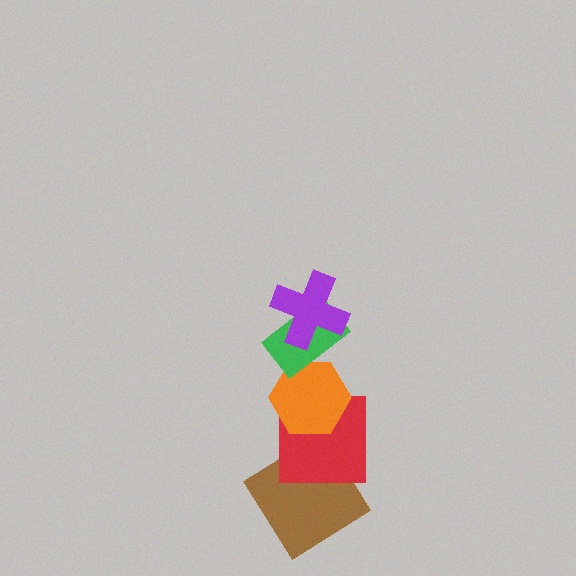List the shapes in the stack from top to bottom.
From top to bottom: the purple cross, the green rectangle, the orange hexagon, the red square, the brown diamond.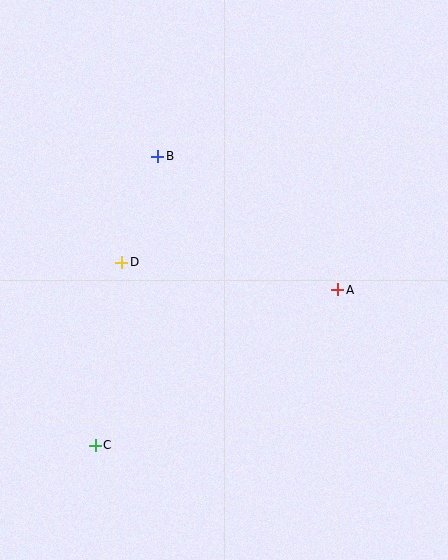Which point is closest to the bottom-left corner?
Point C is closest to the bottom-left corner.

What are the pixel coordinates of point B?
Point B is at (158, 156).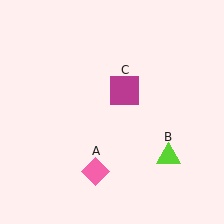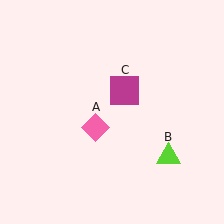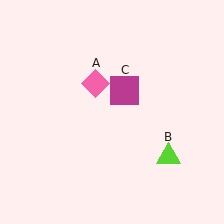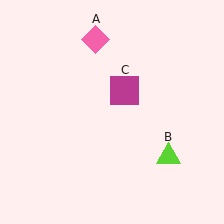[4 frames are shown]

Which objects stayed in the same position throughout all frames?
Lime triangle (object B) and magenta square (object C) remained stationary.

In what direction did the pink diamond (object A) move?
The pink diamond (object A) moved up.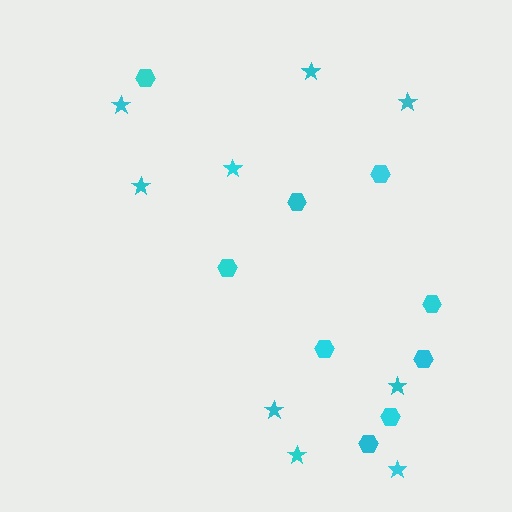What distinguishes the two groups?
There are 2 groups: one group of hexagons (9) and one group of stars (9).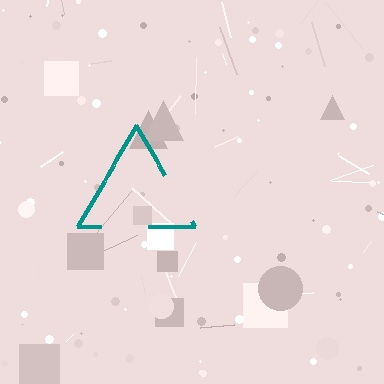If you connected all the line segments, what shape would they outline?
They would outline a triangle.